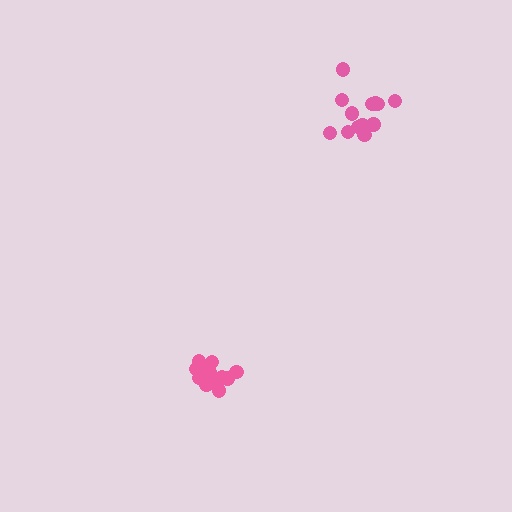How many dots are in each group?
Group 1: 14 dots, Group 2: 13 dots (27 total).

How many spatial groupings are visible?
There are 2 spatial groupings.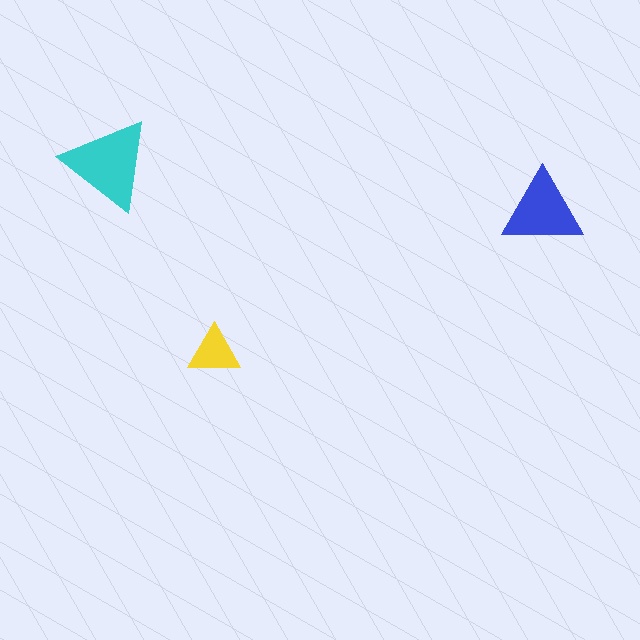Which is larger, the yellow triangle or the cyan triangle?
The cyan one.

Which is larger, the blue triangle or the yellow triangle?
The blue one.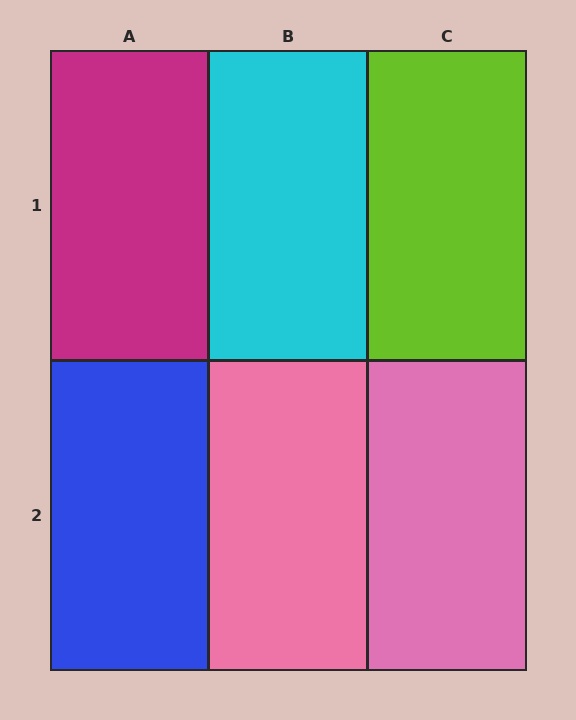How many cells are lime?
1 cell is lime.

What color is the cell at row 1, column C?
Lime.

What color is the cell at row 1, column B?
Cyan.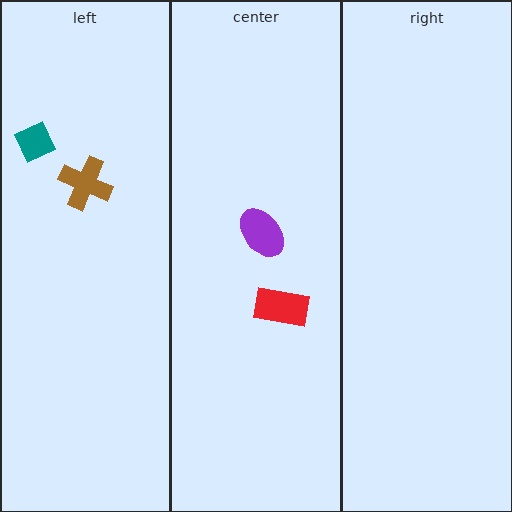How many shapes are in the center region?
2.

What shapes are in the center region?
The purple ellipse, the red rectangle.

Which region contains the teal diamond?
The left region.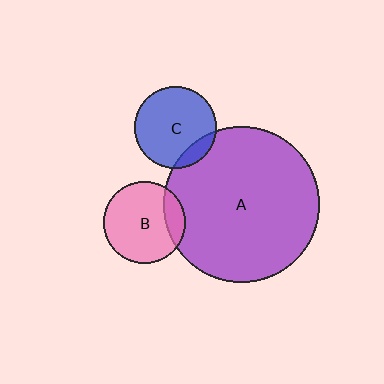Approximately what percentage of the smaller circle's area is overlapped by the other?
Approximately 15%.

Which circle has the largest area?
Circle A (purple).